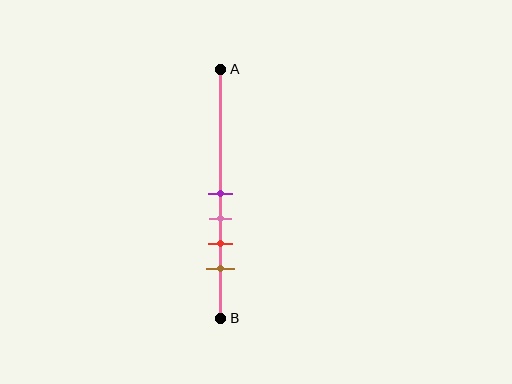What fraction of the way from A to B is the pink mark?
The pink mark is approximately 60% (0.6) of the way from A to B.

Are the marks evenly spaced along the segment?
Yes, the marks are approximately evenly spaced.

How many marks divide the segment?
There are 4 marks dividing the segment.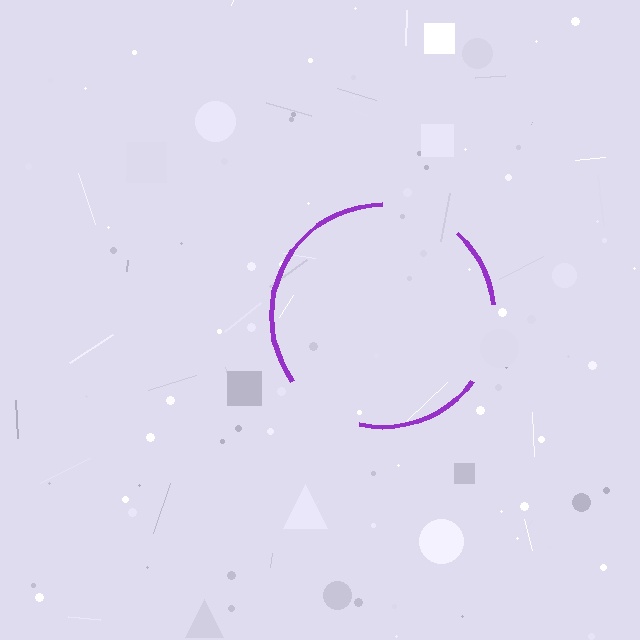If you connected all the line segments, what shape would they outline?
They would outline a circle.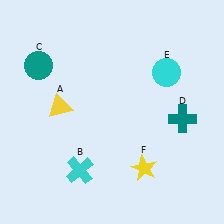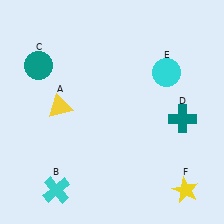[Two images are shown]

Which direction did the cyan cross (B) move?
The cyan cross (B) moved left.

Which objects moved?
The objects that moved are: the cyan cross (B), the yellow star (F).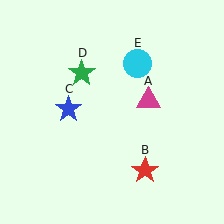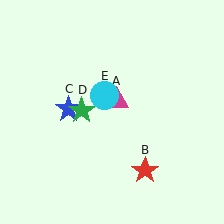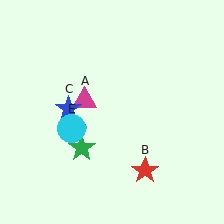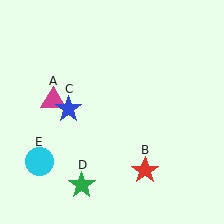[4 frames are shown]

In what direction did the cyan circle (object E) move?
The cyan circle (object E) moved down and to the left.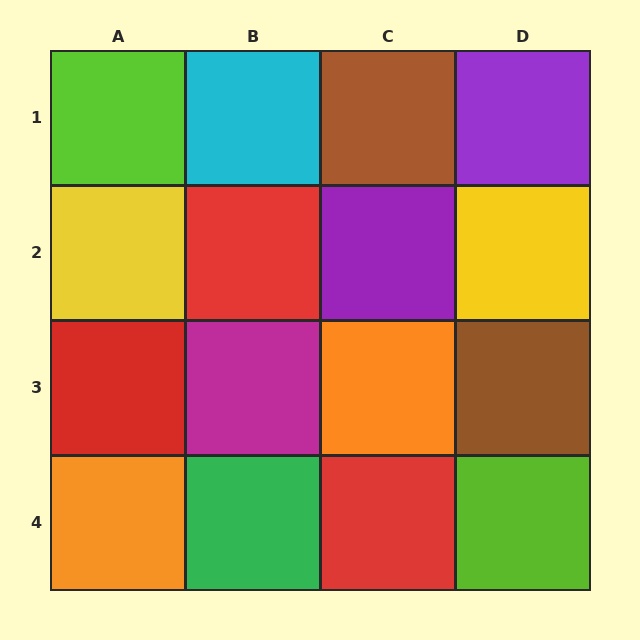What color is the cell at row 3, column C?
Orange.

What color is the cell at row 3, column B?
Magenta.